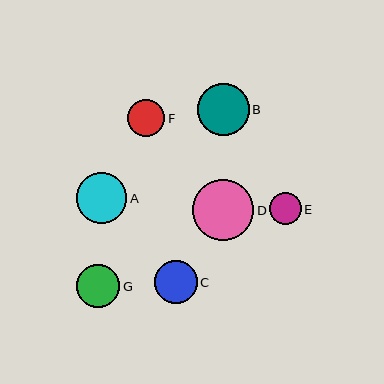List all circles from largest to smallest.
From largest to smallest: D, B, A, G, C, F, E.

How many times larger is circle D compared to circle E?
Circle D is approximately 1.9 times the size of circle E.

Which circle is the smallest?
Circle E is the smallest with a size of approximately 32 pixels.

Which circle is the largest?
Circle D is the largest with a size of approximately 61 pixels.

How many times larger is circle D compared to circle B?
Circle D is approximately 1.2 times the size of circle B.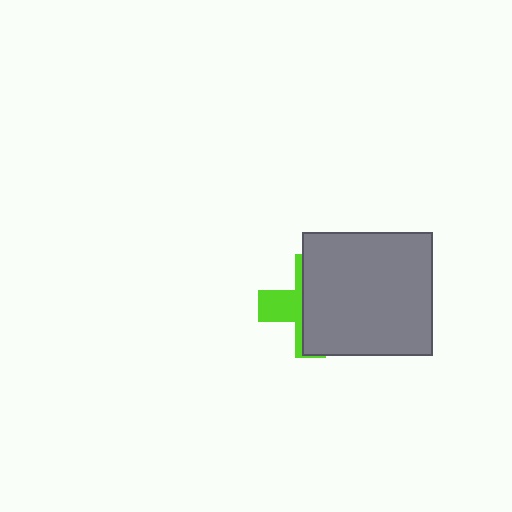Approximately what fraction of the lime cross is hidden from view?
Roughly 66% of the lime cross is hidden behind the gray rectangle.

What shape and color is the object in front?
The object in front is a gray rectangle.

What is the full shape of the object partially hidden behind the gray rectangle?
The partially hidden object is a lime cross.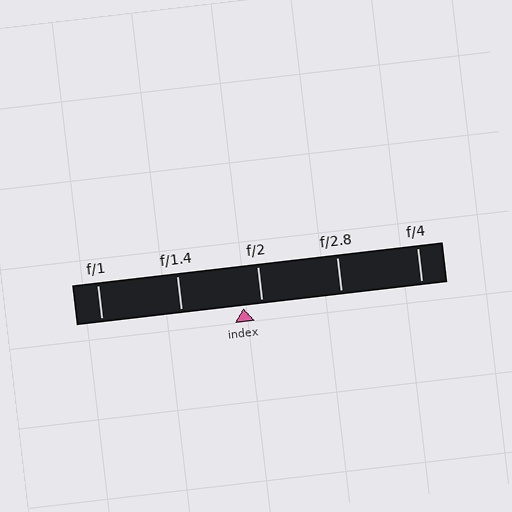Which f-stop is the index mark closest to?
The index mark is closest to f/2.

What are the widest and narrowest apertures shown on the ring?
The widest aperture shown is f/1 and the narrowest is f/4.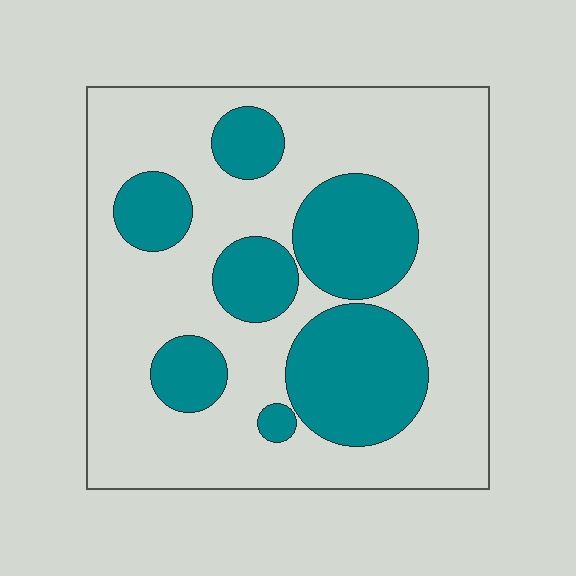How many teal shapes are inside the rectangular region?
7.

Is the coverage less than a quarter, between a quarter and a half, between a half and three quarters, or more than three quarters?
Between a quarter and a half.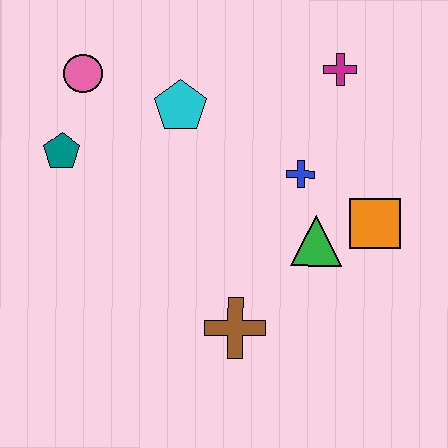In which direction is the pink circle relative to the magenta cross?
The pink circle is to the left of the magenta cross.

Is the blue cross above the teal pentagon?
No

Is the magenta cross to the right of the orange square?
No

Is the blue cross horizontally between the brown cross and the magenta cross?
Yes